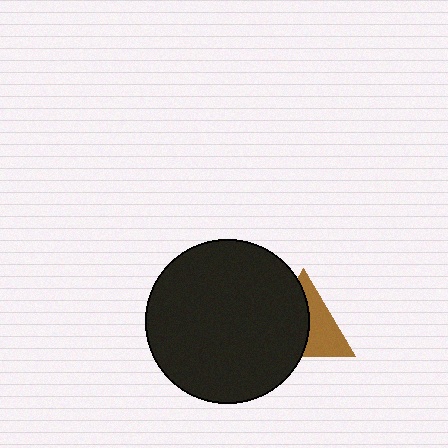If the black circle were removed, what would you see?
You would see the complete brown triangle.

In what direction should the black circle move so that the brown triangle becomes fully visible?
The black circle should move left. That is the shortest direction to clear the overlap and leave the brown triangle fully visible.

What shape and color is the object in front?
The object in front is a black circle.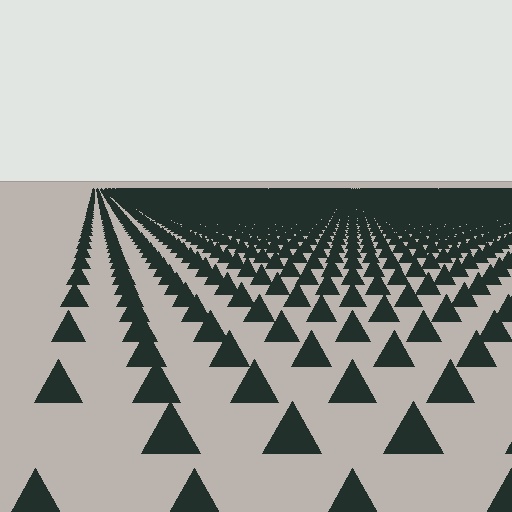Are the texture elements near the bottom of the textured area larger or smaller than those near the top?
Larger. Near the bottom, elements are closer to the viewer and appear at a bigger on-screen size.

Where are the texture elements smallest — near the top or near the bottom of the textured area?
Near the top.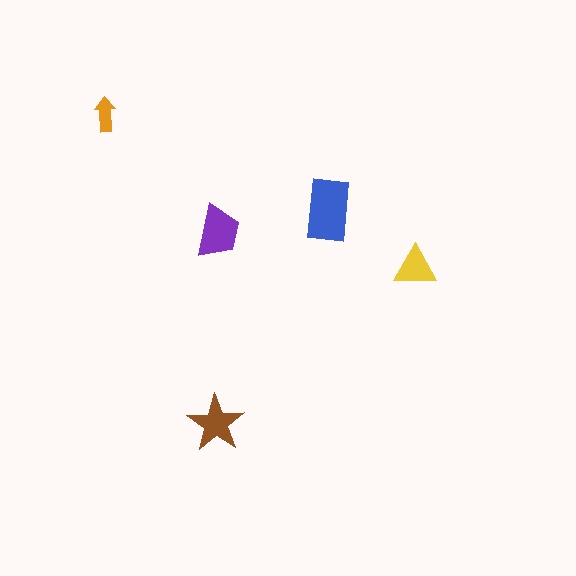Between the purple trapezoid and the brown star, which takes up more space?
The purple trapezoid.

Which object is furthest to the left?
The orange arrow is leftmost.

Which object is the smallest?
The orange arrow.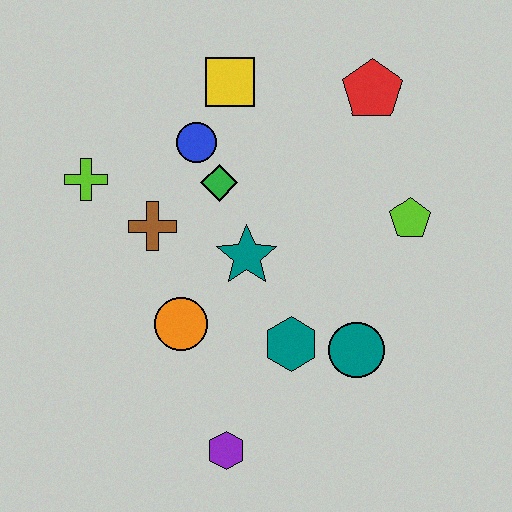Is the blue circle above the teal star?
Yes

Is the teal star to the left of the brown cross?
No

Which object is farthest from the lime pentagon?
The lime cross is farthest from the lime pentagon.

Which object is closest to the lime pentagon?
The red pentagon is closest to the lime pentagon.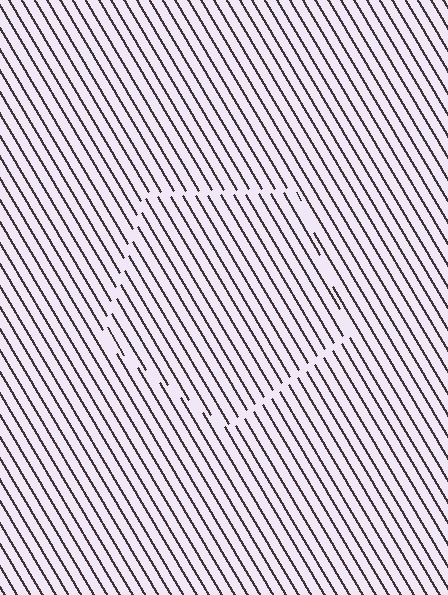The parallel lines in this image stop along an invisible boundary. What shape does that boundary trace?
An illusory pentagon. The interior of the shape contains the same grating, shifted by half a period — the contour is defined by the phase discontinuity where line-ends from the inner and outer gratings abut.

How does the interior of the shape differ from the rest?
The interior of the shape contains the same grating, shifted by half a period — the contour is defined by the phase discontinuity where line-ends from the inner and outer gratings abut.